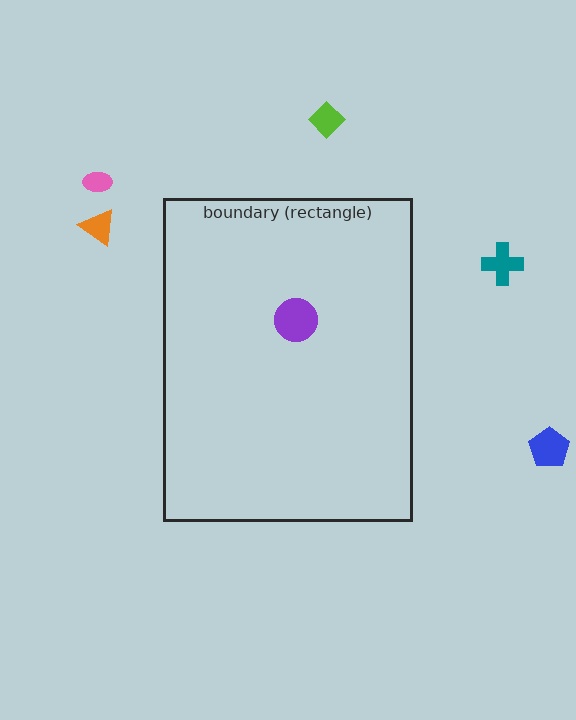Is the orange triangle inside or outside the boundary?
Outside.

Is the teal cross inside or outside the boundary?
Outside.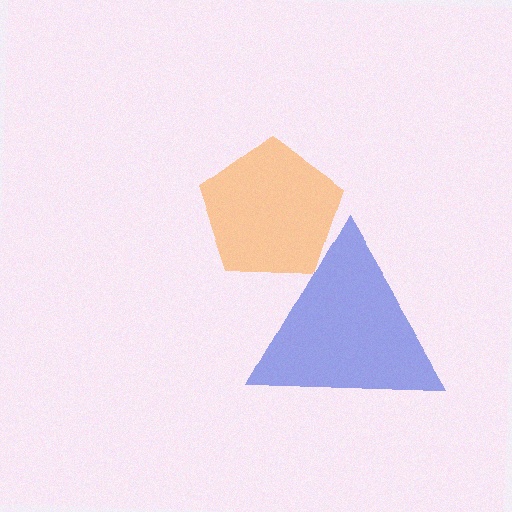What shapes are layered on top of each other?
The layered shapes are: an orange pentagon, a blue triangle.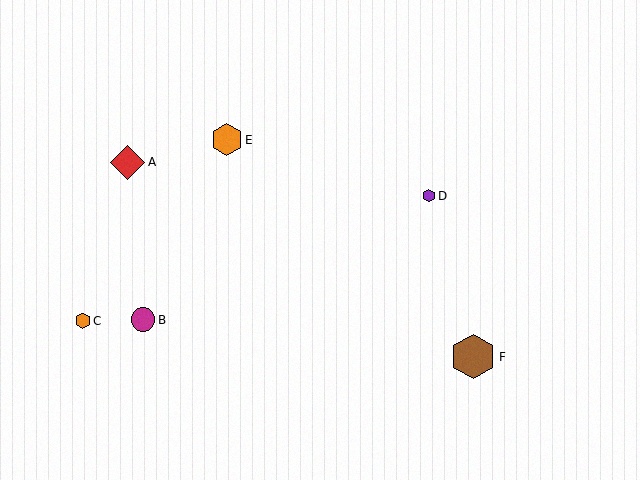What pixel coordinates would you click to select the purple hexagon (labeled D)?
Click at (429, 196) to select the purple hexagon D.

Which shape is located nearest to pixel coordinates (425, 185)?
The purple hexagon (labeled D) at (429, 196) is nearest to that location.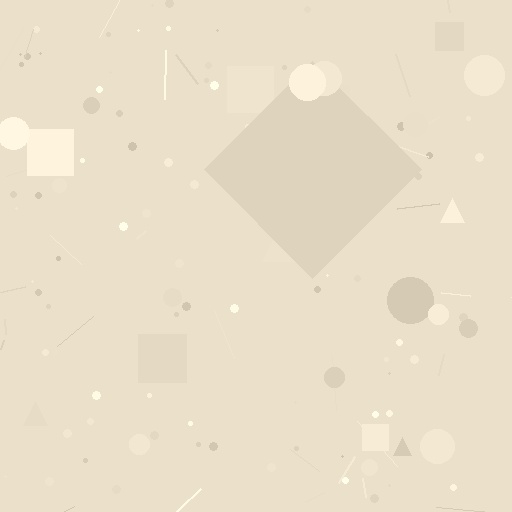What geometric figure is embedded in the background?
A diamond is embedded in the background.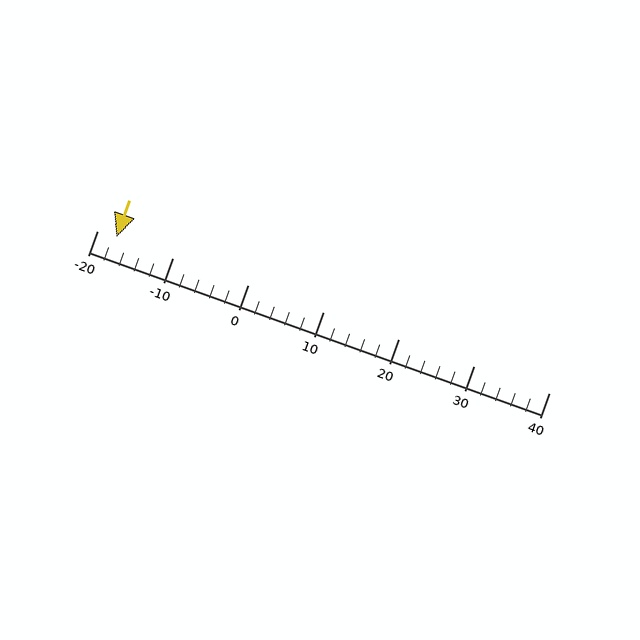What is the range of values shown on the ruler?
The ruler shows values from -20 to 40.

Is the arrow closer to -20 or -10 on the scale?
The arrow is closer to -20.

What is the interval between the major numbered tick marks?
The major tick marks are spaced 10 units apart.